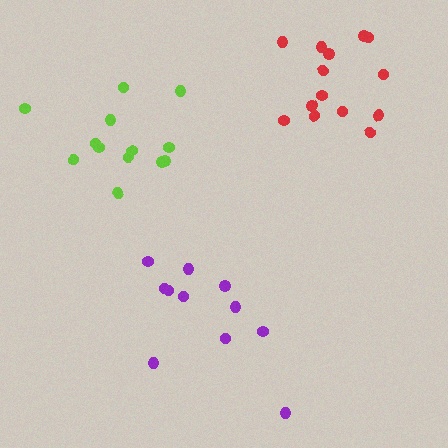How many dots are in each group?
Group 1: 13 dots, Group 2: 11 dots, Group 3: 14 dots (38 total).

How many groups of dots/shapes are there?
There are 3 groups.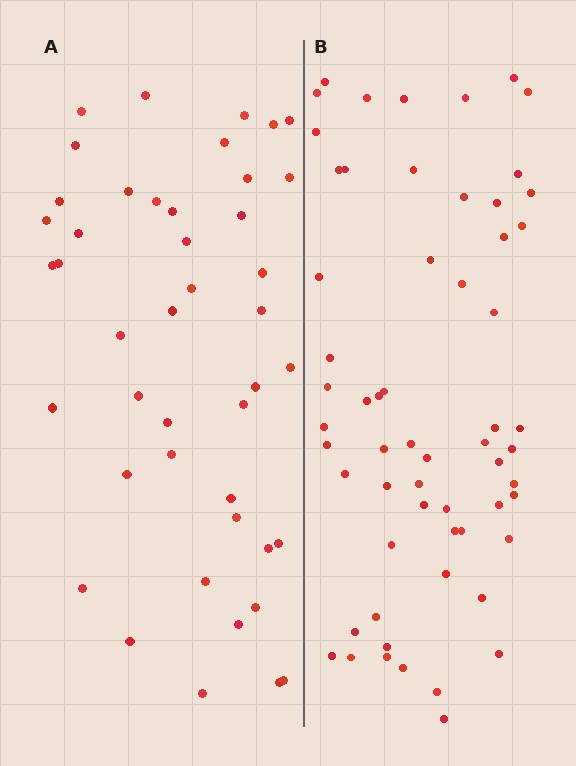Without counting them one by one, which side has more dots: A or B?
Region B (the right region) has more dots.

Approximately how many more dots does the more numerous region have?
Region B has approximately 15 more dots than region A.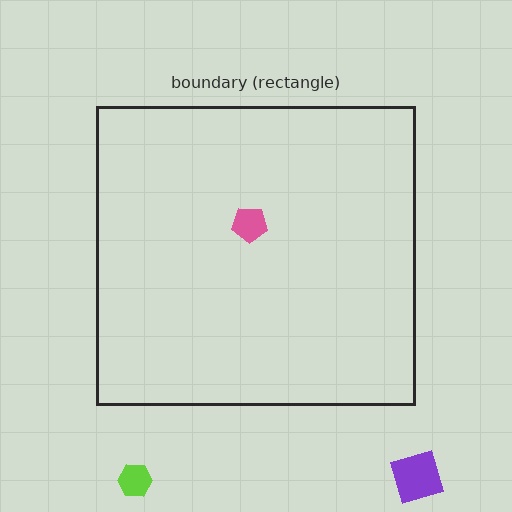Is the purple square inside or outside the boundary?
Outside.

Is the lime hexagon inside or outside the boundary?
Outside.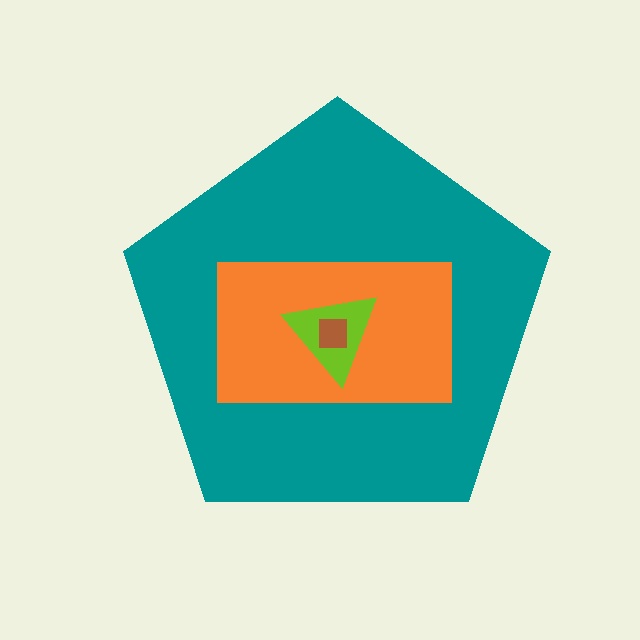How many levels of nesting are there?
4.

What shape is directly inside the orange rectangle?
The lime triangle.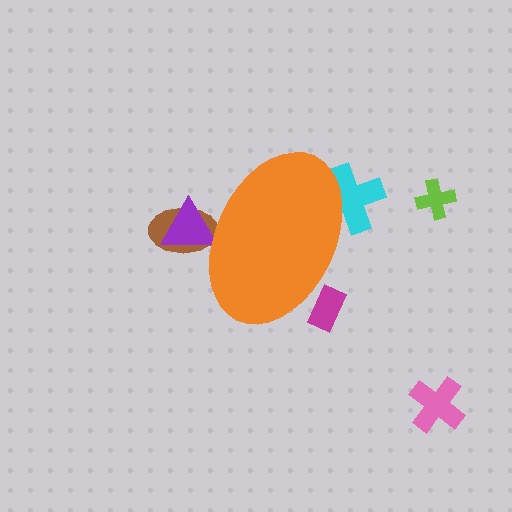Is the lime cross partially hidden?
No, the lime cross is fully visible.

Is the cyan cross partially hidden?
Yes, the cyan cross is partially hidden behind the orange ellipse.